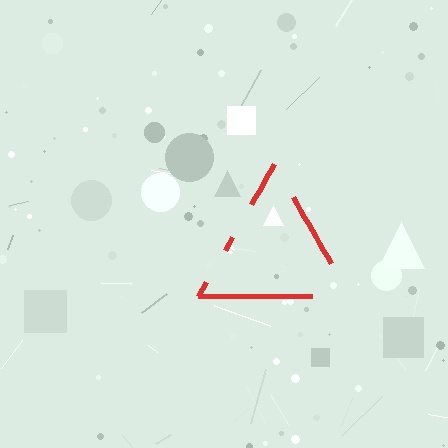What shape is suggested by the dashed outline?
The dashed outline suggests a triangle.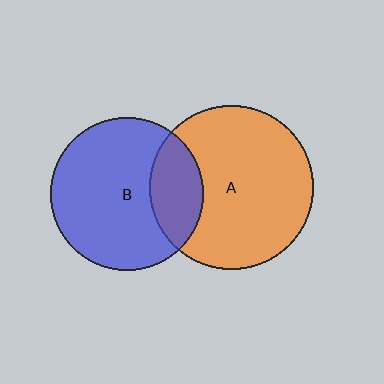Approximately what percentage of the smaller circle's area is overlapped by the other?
Approximately 25%.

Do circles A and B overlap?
Yes.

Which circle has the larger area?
Circle A (orange).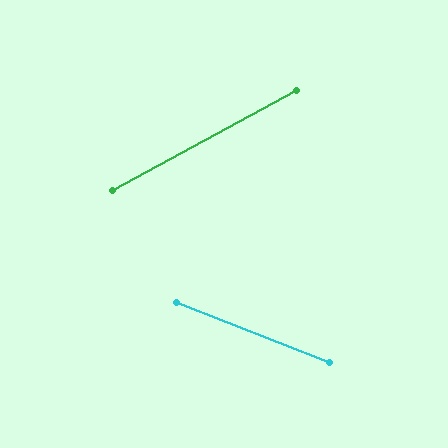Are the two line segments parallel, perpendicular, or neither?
Neither parallel nor perpendicular — they differ by about 50°.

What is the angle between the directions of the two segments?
Approximately 50 degrees.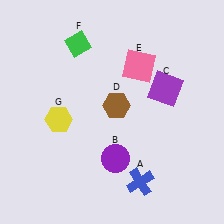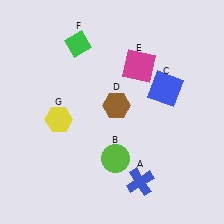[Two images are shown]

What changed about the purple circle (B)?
In Image 1, B is purple. In Image 2, it changed to lime.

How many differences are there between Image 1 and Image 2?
There are 3 differences between the two images.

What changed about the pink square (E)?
In Image 1, E is pink. In Image 2, it changed to magenta.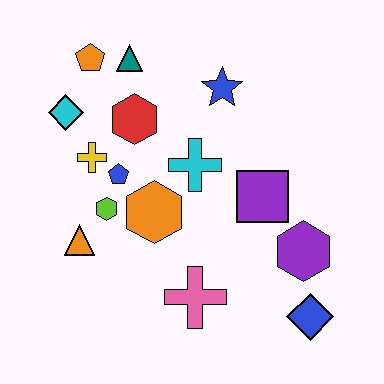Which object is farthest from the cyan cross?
The blue diamond is farthest from the cyan cross.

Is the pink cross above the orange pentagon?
No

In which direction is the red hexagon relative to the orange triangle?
The red hexagon is above the orange triangle.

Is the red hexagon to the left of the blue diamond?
Yes